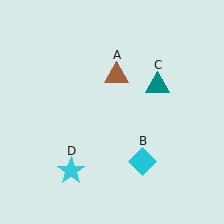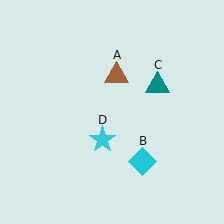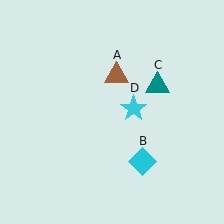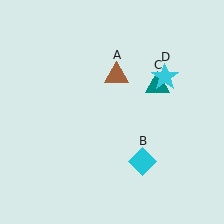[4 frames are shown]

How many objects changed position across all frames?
1 object changed position: cyan star (object D).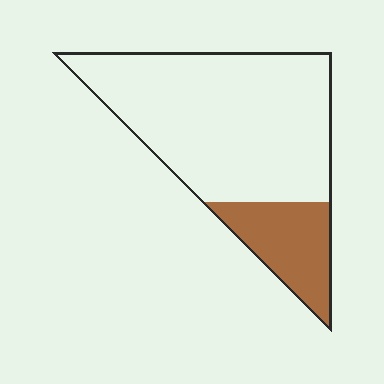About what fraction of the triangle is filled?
About one fifth (1/5).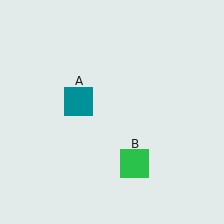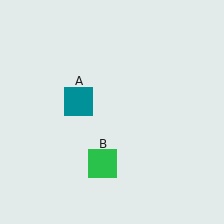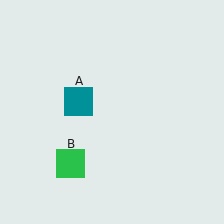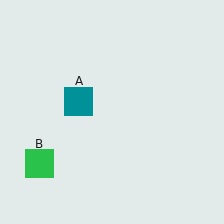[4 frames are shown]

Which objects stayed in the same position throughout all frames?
Teal square (object A) remained stationary.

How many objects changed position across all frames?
1 object changed position: green square (object B).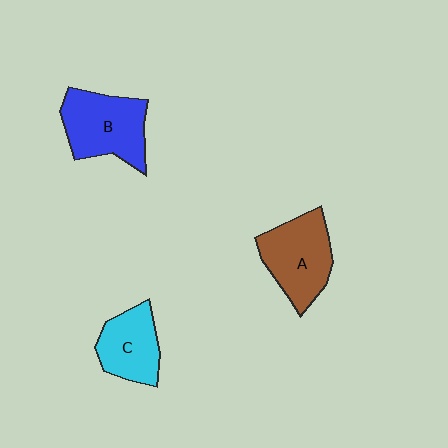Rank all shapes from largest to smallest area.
From largest to smallest: B (blue), A (brown), C (cyan).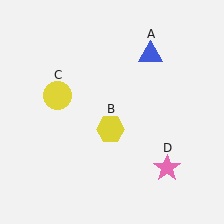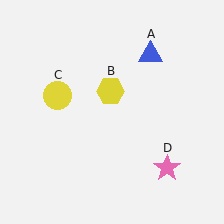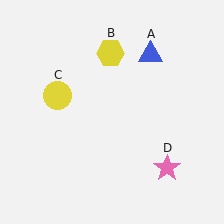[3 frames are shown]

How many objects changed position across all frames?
1 object changed position: yellow hexagon (object B).